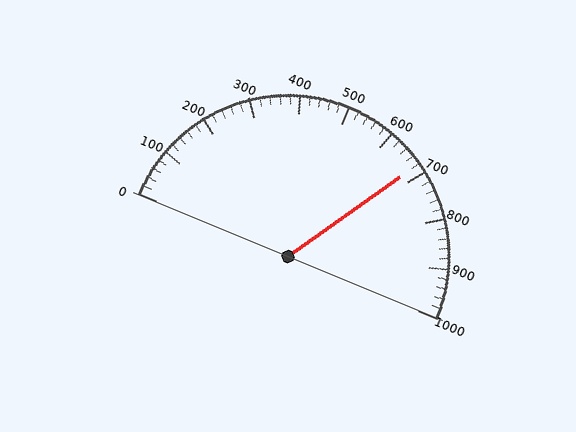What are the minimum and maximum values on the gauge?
The gauge ranges from 0 to 1000.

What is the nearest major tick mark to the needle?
The nearest major tick mark is 700.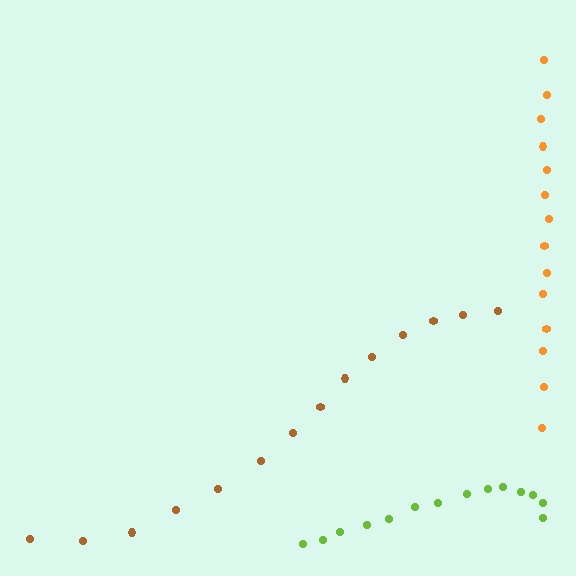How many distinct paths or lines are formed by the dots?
There are 3 distinct paths.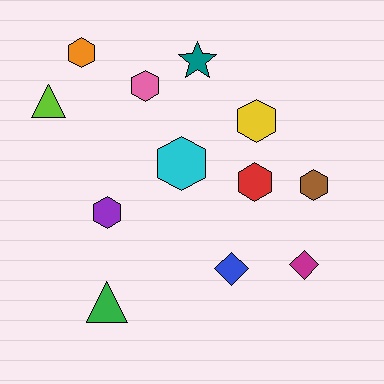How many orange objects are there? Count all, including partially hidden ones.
There is 1 orange object.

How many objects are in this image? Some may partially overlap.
There are 12 objects.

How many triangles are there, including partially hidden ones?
There are 2 triangles.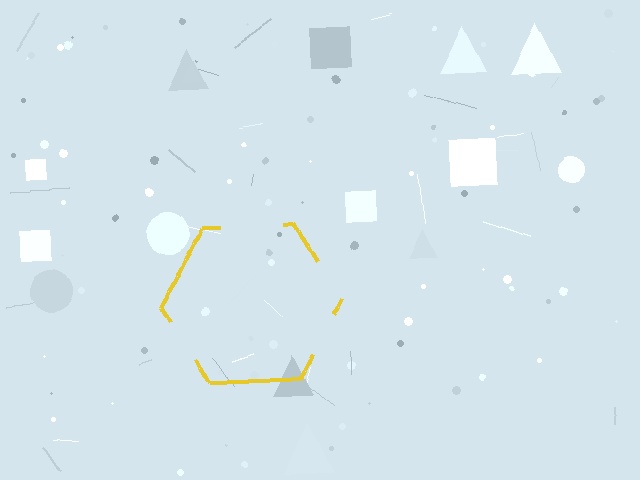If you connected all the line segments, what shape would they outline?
They would outline a hexagon.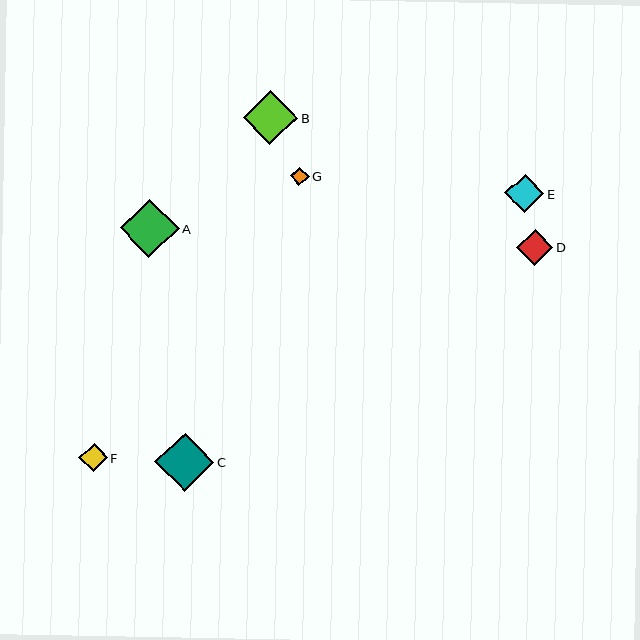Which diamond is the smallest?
Diamond G is the smallest with a size of approximately 19 pixels.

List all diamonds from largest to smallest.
From largest to smallest: C, A, B, E, D, F, G.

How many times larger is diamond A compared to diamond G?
Diamond A is approximately 3.2 times the size of diamond G.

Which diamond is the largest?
Diamond C is the largest with a size of approximately 59 pixels.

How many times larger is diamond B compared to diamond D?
Diamond B is approximately 1.5 times the size of diamond D.